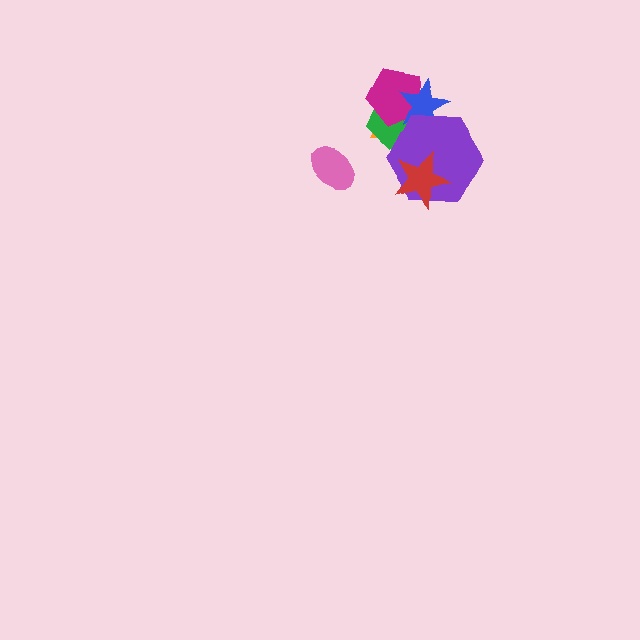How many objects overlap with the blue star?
4 objects overlap with the blue star.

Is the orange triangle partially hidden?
Yes, it is partially covered by another shape.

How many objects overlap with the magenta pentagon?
3 objects overlap with the magenta pentagon.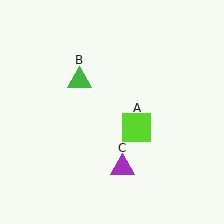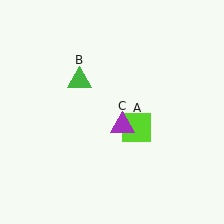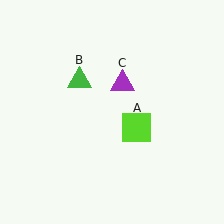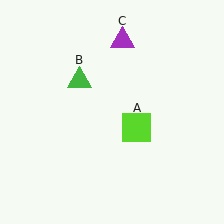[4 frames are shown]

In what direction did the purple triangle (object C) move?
The purple triangle (object C) moved up.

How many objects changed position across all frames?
1 object changed position: purple triangle (object C).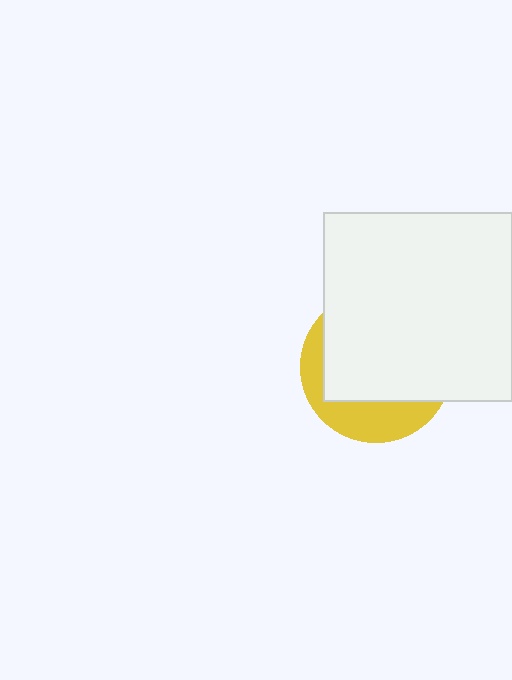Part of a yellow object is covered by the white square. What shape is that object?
It is a circle.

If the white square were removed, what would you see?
You would see the complete yellow circle.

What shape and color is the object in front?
The object in front is a white square.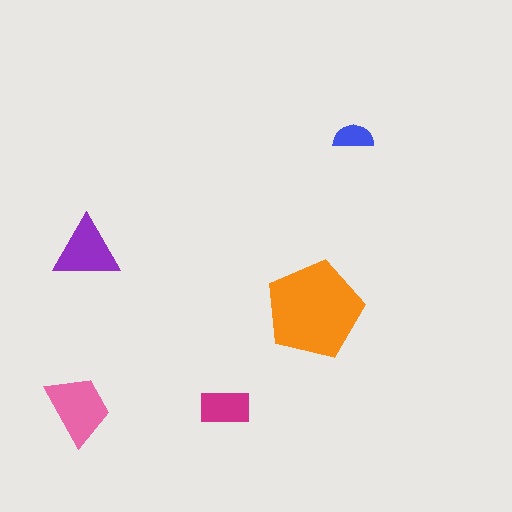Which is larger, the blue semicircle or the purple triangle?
The purple triangle.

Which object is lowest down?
The magenta rectangle is bottommost.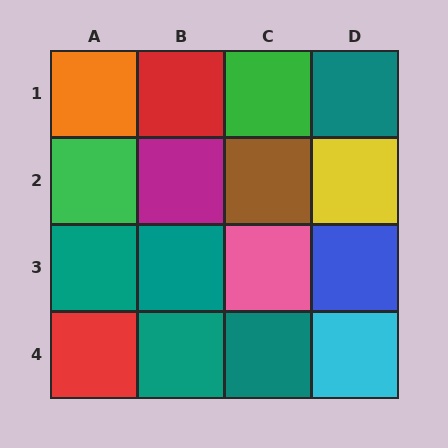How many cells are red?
2 cells are red.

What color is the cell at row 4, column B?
Teal.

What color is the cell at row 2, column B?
Magenta.